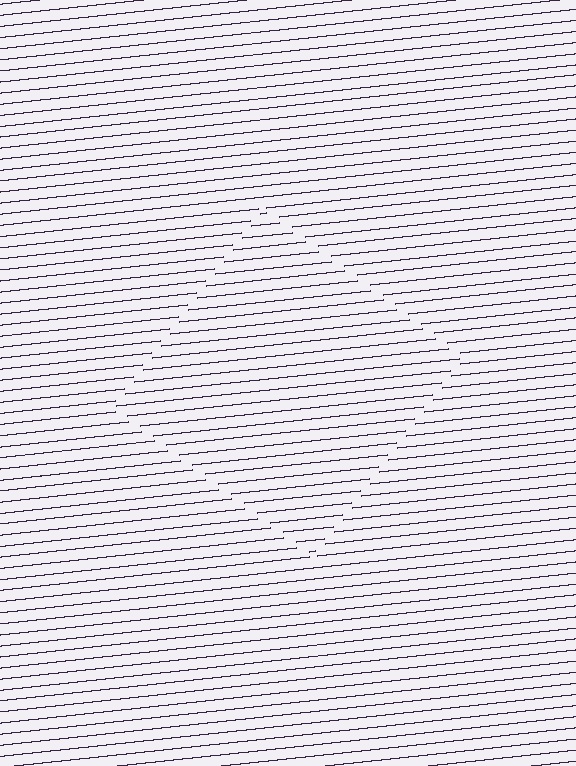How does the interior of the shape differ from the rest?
The interior of the shape contains the same grating, shifted by half a period — the contour is defined by the phase discontinuity where line-ends from the inner and outer gratings abut.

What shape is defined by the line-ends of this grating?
An illusory square. The interior of the shape contains the same grating, shifted by half a period — the contour is defined by the phase discontinuity where line-ends from the inner and outer gratings abut.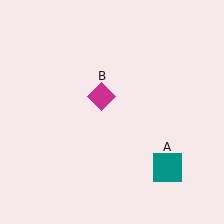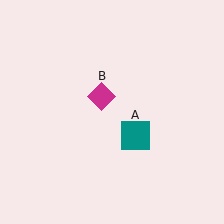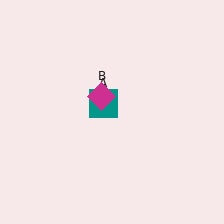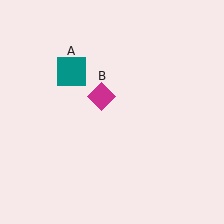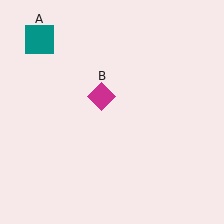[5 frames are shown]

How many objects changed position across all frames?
1 object changed position: teal square (object A).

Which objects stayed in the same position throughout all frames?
Magenta diamond (object B) remained stationary.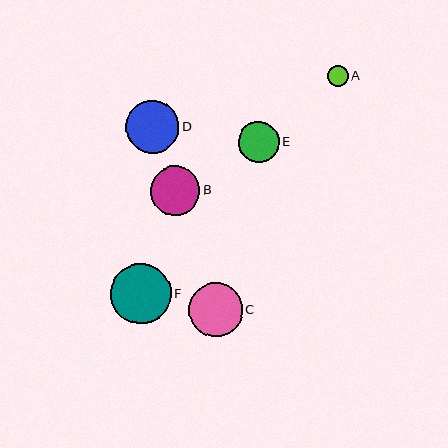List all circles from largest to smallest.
From largest to smallest: F, D, C, B, E, A.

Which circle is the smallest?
Circle A is the smallest with a size of approximately 21 pixels.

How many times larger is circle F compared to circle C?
Circle F is approximately 1.1 times the size of circle C.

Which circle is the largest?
Circle F is the largest with a size of approximately 60 pixels.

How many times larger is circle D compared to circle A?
Circle D is approximately 2.5 times the size of circle A.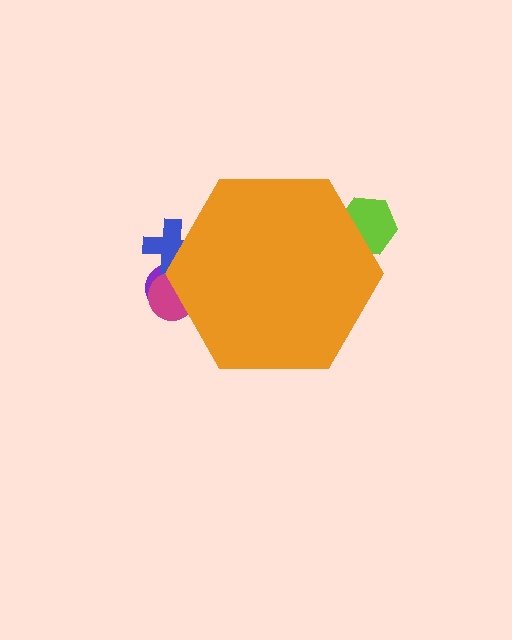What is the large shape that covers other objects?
An orange hexagon.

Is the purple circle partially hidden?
Yes, the purple circle is partially hidden behind the orange hexagon.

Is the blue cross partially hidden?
Yes, the blue cross is partially hidden behind the orange hexagon.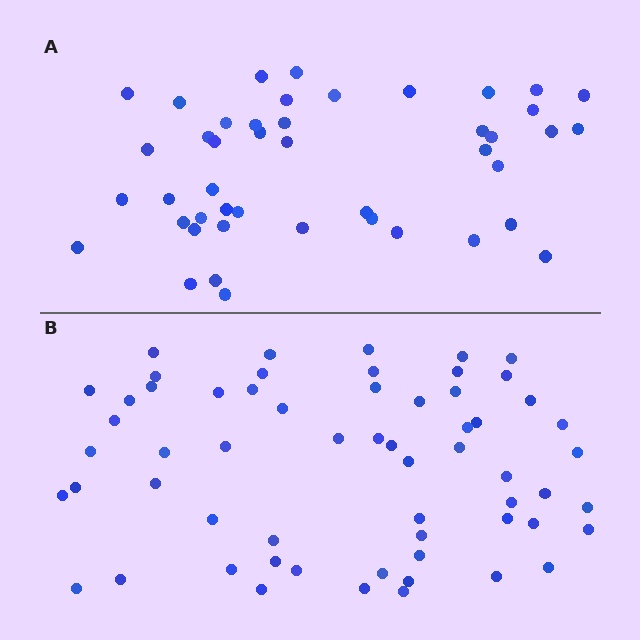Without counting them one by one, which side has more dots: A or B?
Region B (the bottom region) has more dots.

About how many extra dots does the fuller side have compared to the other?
Region B has approximately 15 more dots than region A.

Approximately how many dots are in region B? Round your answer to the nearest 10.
About 60 dots.